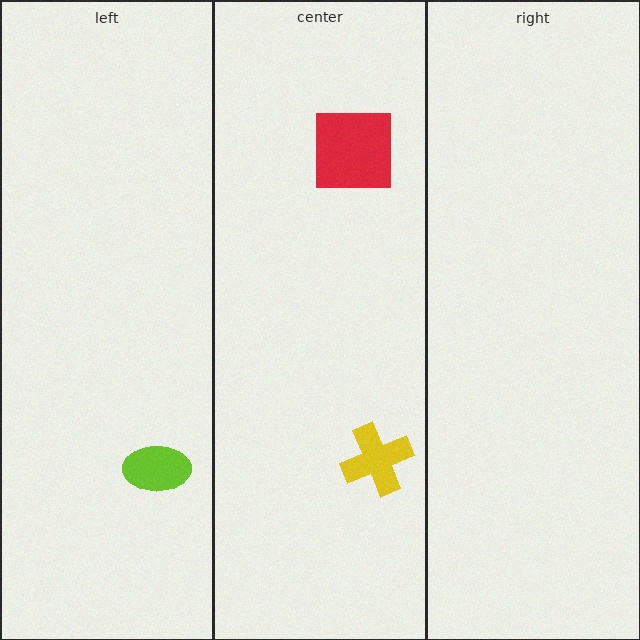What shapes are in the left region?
The lime ellipse.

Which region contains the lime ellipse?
The left region.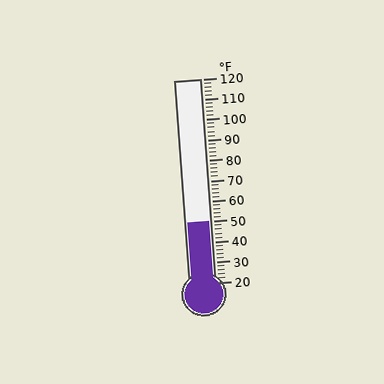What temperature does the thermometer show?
The thermometer shows approximately 50°F.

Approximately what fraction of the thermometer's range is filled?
The thermometer is filled to approximately 30% of its range.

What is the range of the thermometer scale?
The thermometer scale ranges from 20°F to 120°F.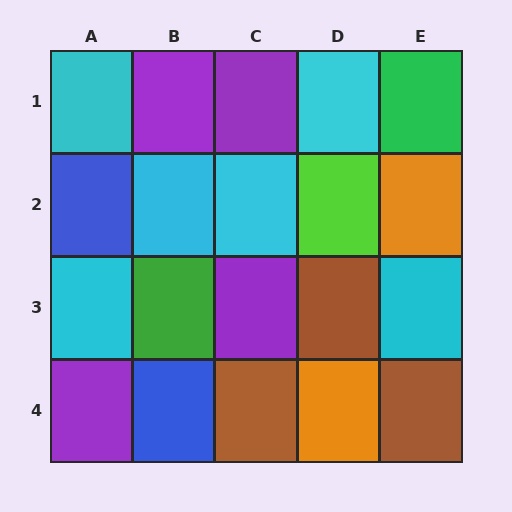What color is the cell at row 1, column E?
Green.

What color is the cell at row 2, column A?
Blue.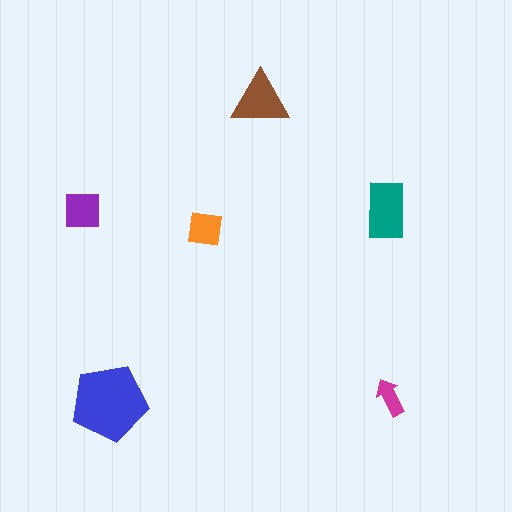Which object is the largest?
The blue pentagon.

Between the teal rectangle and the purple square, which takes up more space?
The teal rectangle.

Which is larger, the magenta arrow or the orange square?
The orange square.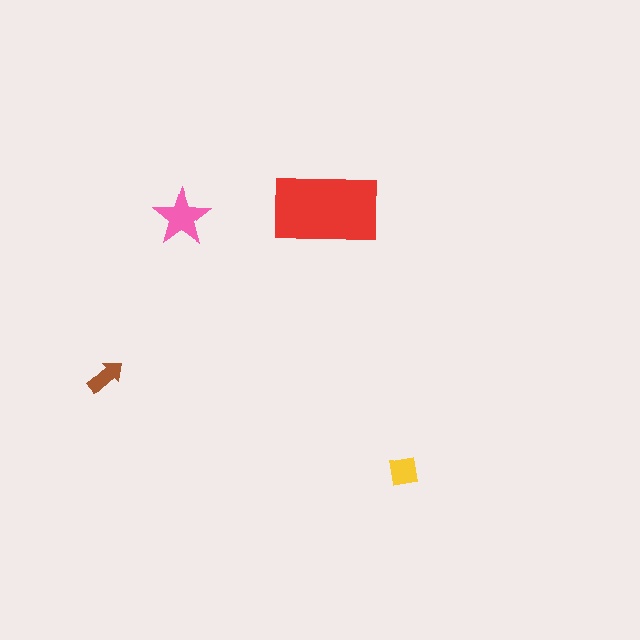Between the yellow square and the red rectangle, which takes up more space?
The red rectangle.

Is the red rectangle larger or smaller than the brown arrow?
Larger.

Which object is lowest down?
The yellow square is bottommost.